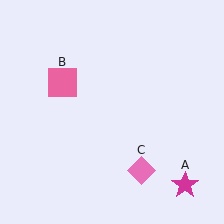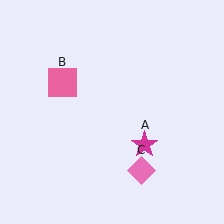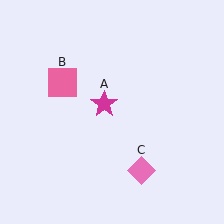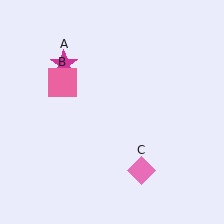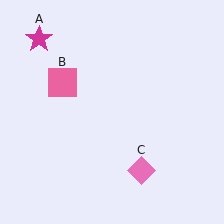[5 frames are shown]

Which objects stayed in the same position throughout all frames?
Pink square (object B) and pink diamond (object C) remained stationary.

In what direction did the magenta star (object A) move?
The magenta star (object A) moved up and to the left.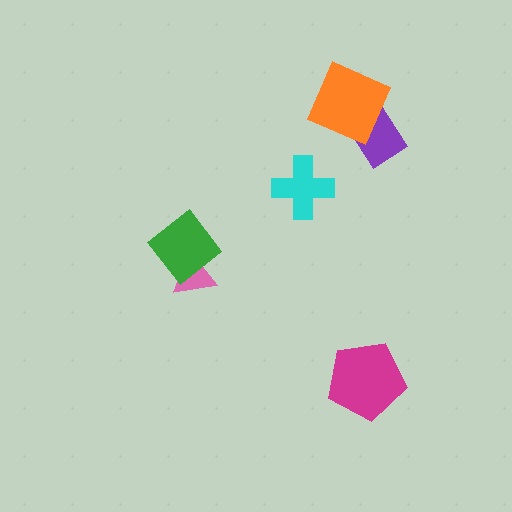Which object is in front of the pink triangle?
The green diamond is in front of the pink triangle.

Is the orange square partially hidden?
No, no other shape covers it.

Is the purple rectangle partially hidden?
Yes, it is partially covered by another shape.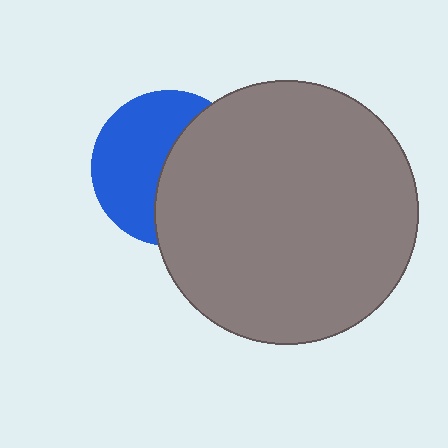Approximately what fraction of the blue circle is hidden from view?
Roughly 49% of the blue circle is hidden behind the gray circle.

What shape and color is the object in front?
The object in front is a gray circle.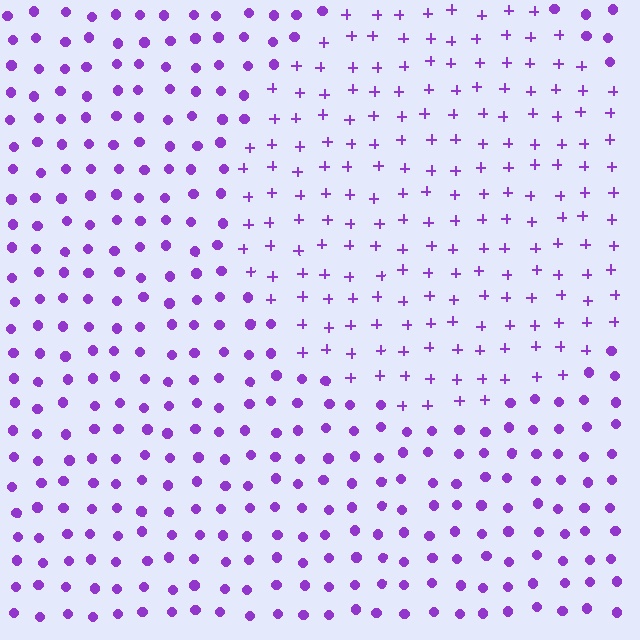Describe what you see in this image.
The image is filled with small purple elements arranged in a uniform grid. A circle-shaped region contains plus signs, while the surrounding area contains circles. The boundary is defined purely by the change in element shape.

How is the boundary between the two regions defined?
The boundary is defined by a change in element shape: plus signs inside vs. circles outside. All elements share the same color and spacing.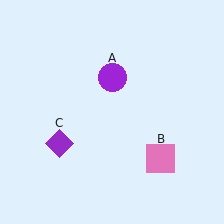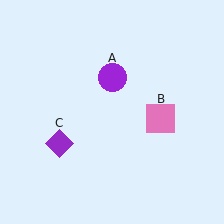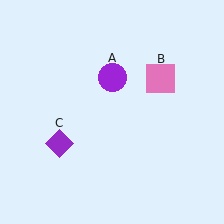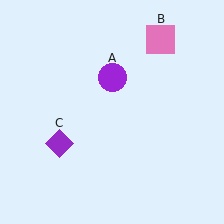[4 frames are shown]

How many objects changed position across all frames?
1 object changed position: pink square (object B).